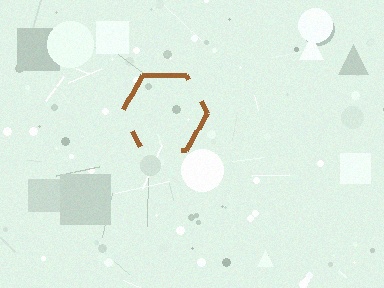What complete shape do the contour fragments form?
The contour fragments form a hexagon.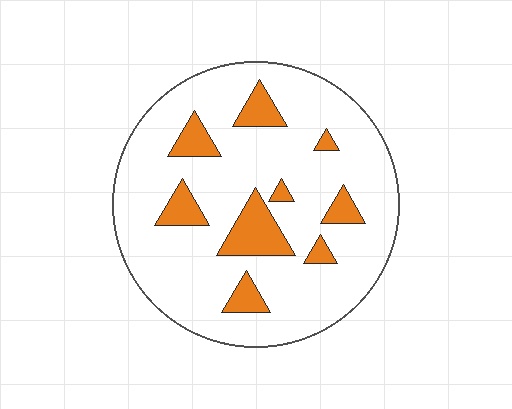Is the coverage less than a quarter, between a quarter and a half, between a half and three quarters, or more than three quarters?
Less than a quarter.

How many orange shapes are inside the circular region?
9.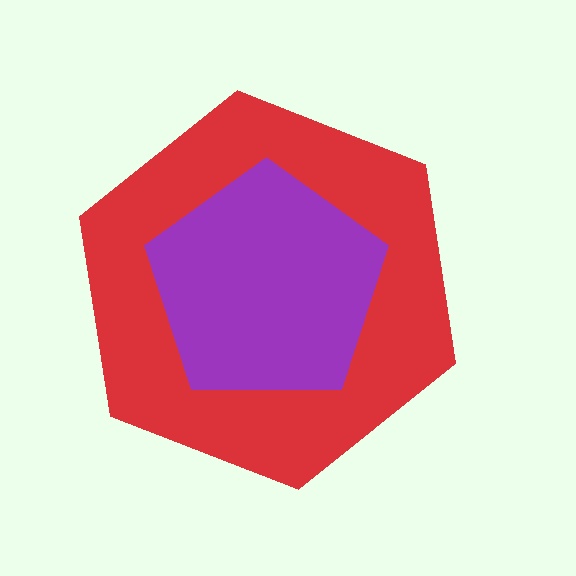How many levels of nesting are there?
2.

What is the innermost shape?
The purple pentagon.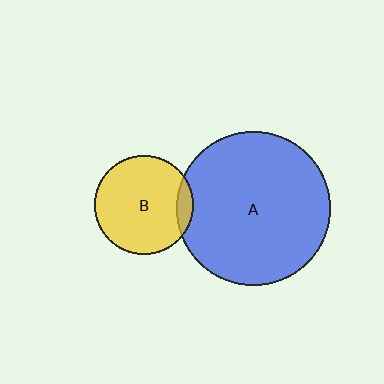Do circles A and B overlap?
Yes.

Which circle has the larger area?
Circle A (blue).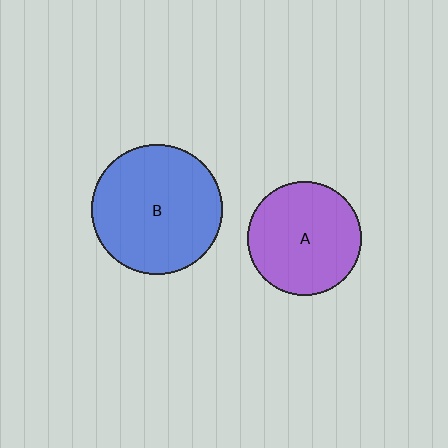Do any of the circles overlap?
No, none of the circles overlap.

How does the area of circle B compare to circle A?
Approximately 1.3 times.